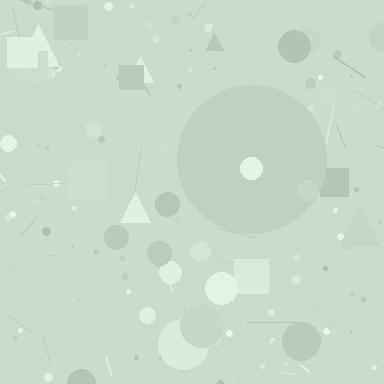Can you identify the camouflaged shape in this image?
The camouflaged shape is a circle.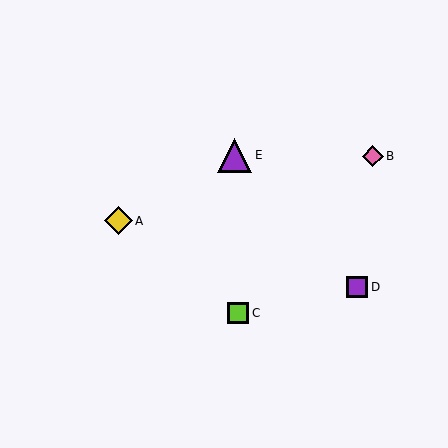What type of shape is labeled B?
Shape B is a pink diamond.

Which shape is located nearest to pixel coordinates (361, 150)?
The pink diamond (labeled B) at (373, 156) is nearest to that location.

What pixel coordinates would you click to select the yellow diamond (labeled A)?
Click at (118, 221) to select the yellow diamond A.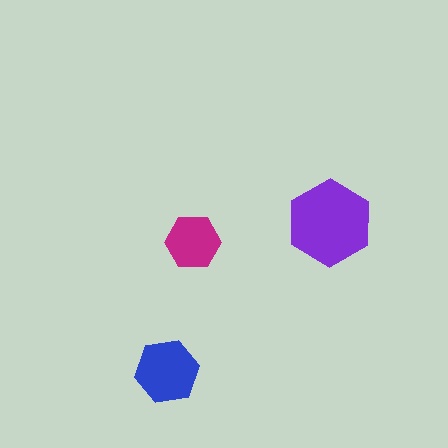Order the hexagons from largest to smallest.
the purple one, the blue one, the magenta one.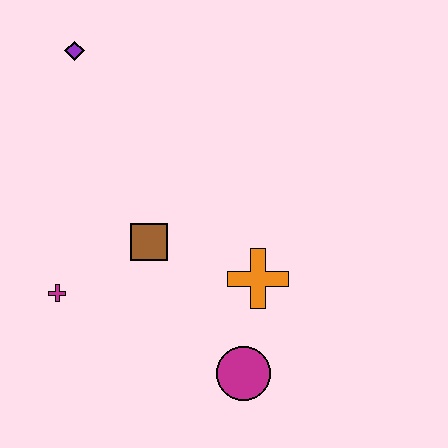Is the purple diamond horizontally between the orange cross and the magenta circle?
No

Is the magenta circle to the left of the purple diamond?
No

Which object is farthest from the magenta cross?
The purple diamond is farthest from the magenta cross.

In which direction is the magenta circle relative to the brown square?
The magenta circle is below the brown square.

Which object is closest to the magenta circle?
The orange cross is closest to the magenta circle.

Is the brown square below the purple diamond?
Yes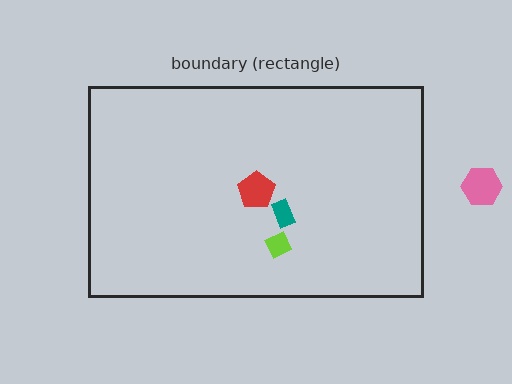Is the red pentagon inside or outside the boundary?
Inside.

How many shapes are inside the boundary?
3 inside, 1 outside.